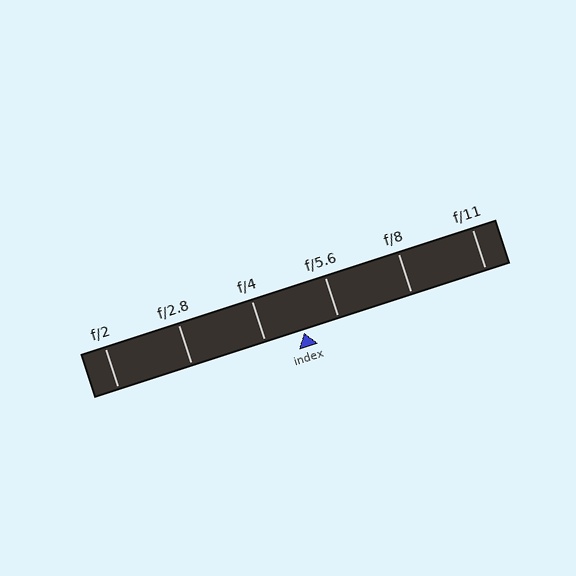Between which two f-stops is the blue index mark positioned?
The index mark is between f/4 and f/5.6.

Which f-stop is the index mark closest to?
The index mark is closest to f/5.6.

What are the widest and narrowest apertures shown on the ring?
The widest aperture shown is f/2 and the narrowest is f/11.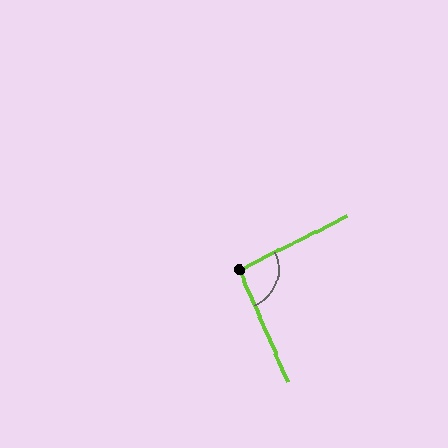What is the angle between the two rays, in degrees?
Approximately 93 degrees.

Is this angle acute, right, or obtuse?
It is approximately a right angle.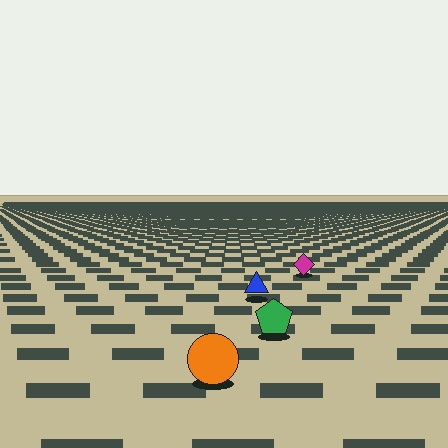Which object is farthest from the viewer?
The magenta diamond is farthest from the viewer. It appears smaller and the ground texture around it is denser.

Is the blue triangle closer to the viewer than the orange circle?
No. The orange circle is closer — you can tell from the texture gradient: the ground texture is coarser near it.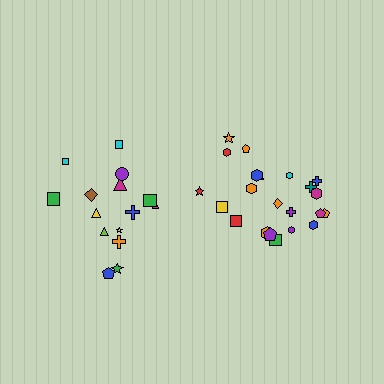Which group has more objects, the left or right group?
The right group.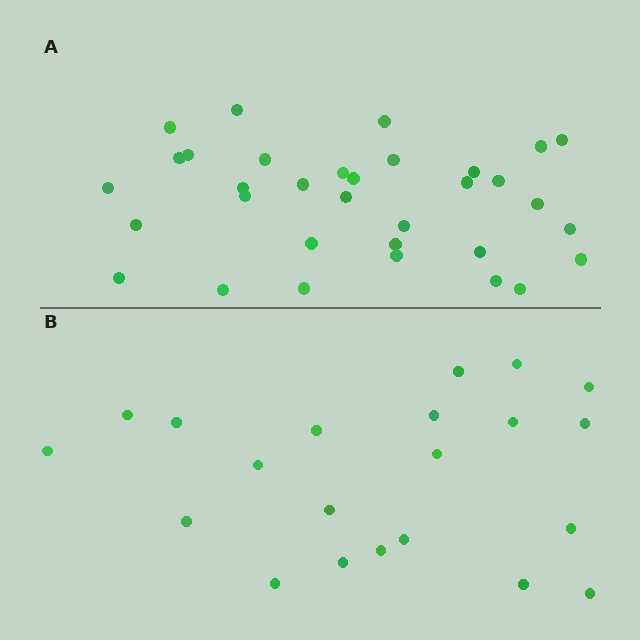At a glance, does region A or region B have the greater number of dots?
Region A (the top region) has more dots.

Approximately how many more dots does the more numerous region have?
Region A has roughly 12 or so more dots than region B.